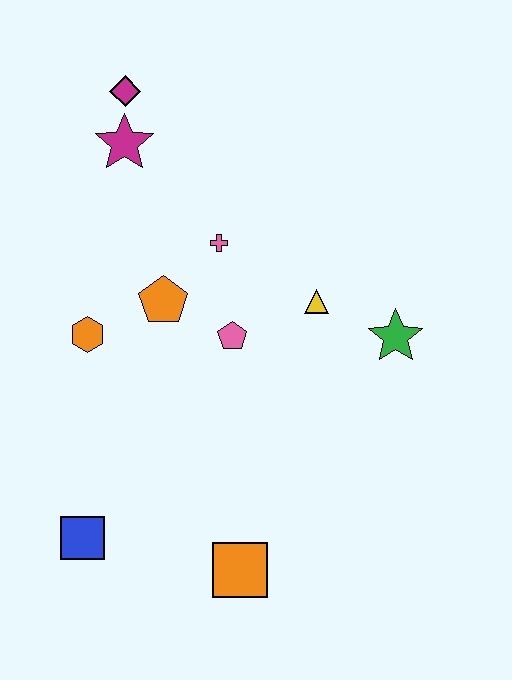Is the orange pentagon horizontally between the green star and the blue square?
Yes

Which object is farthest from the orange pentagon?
The orange square is farthest from the orange pentagon.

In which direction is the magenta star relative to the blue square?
The magenta star is above the blue square.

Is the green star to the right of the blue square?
Yes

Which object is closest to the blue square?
The orange square is closest to the blue square.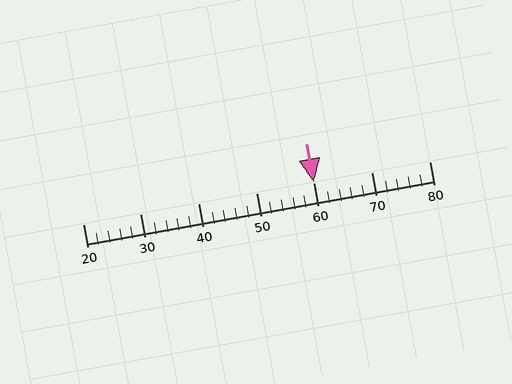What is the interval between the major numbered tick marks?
The major tick marks are spaced 10 units apart.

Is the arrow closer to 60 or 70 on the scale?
The arrow is closer to 60.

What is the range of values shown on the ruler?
The ruler shows values from 20 to 80.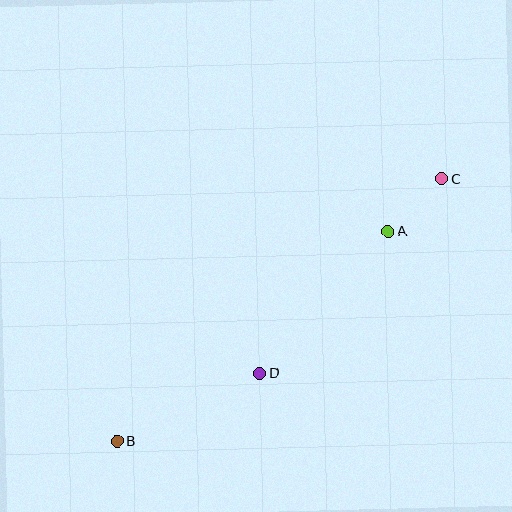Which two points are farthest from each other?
Points B and C are farthest from each other.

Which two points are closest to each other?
Points A and C are closest to each other.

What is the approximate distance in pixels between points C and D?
The distance between C and D is approximately 266 pixels.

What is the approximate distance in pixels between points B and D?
The distance between B and D is approximately 158 pixels.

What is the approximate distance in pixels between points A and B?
The distance between A and B is approximately 343 pixels.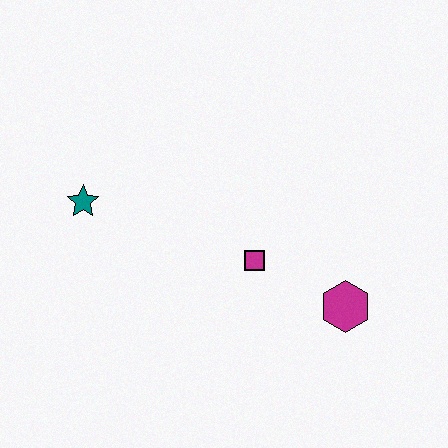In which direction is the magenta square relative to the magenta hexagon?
The magenta square is to the left of the magenta hexagon.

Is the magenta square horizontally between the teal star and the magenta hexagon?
Yes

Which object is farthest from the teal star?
The magenta hexagon is farthest from the teal star.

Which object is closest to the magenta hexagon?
The magenta square is closest to the magenta hexagon.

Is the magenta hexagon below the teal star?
Yes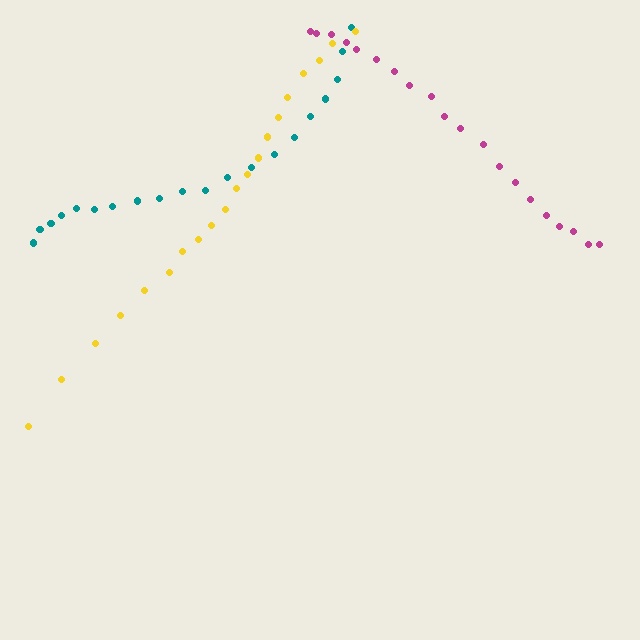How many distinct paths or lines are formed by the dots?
There are 3 distinct paths.